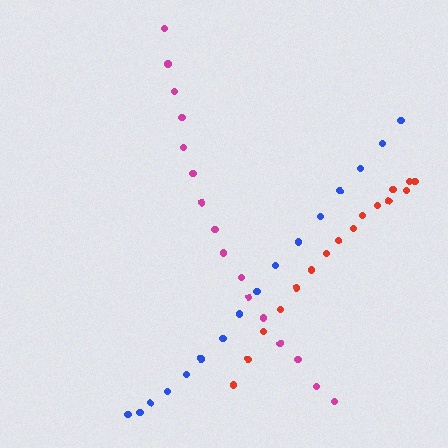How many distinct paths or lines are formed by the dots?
There are 3 distinct paths.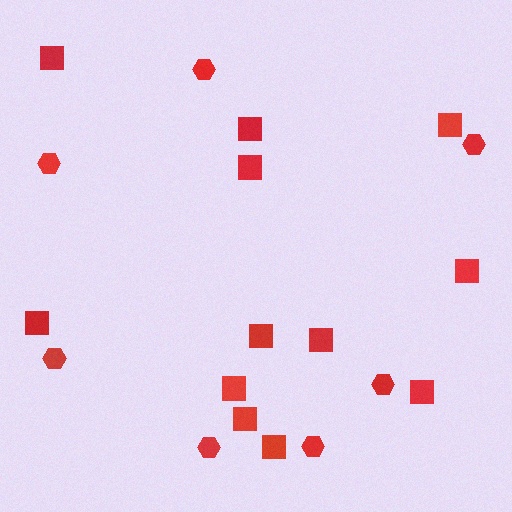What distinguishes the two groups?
There are 2 groups: one group of squares (12) and one group of hexagons (7).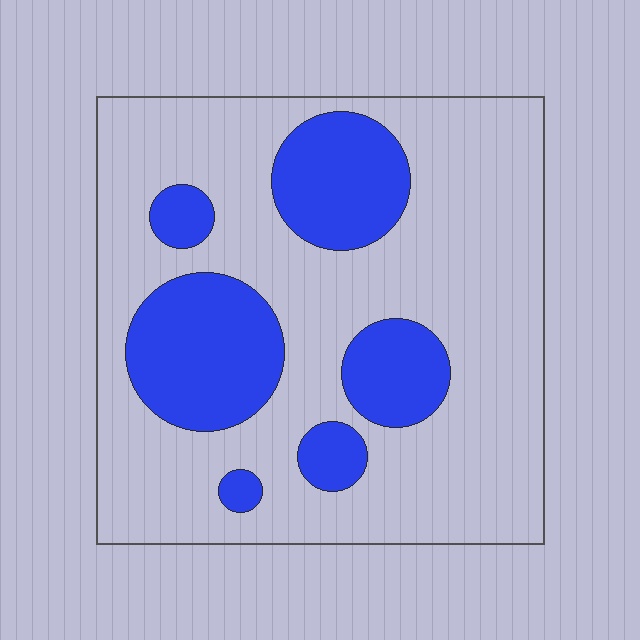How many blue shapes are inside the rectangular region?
6.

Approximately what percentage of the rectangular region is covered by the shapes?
Approximately 25%.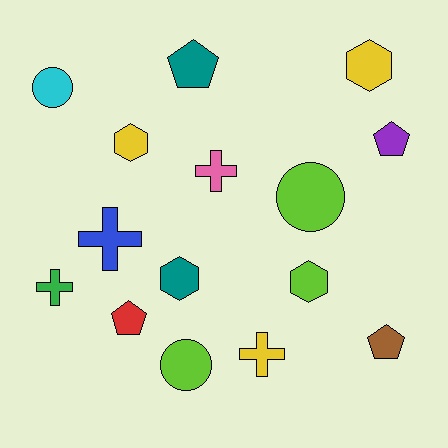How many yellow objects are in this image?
There are 3 yellow objects.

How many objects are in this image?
There are 15 objects.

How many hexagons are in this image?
There are 4 hexagons.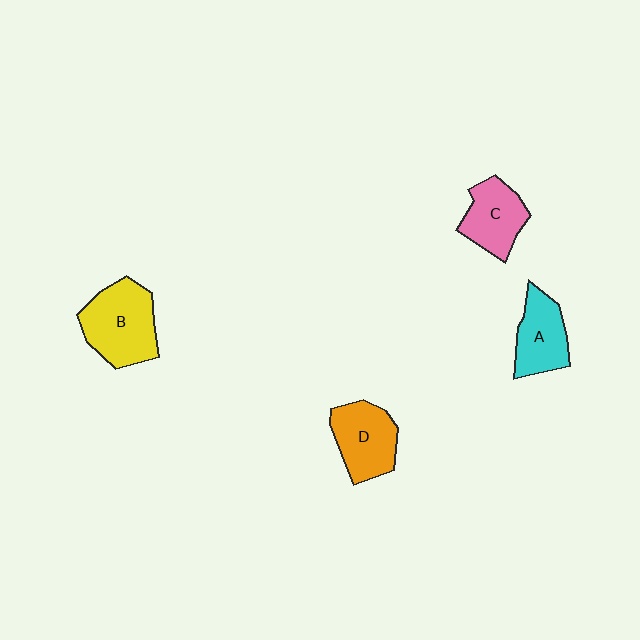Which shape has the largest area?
Shape B (yellow).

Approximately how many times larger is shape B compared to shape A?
Approximately 1.4 times.